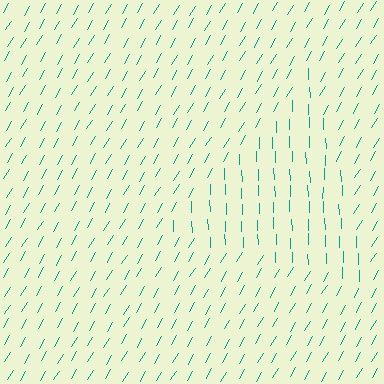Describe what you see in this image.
The image is filled with small teal line segments. A triangle region in the image has lines oriented differently from the surrounding lines, creating a visible texture boundary.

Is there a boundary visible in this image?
Yes, there is a texture boundary formed by a change in line orientation.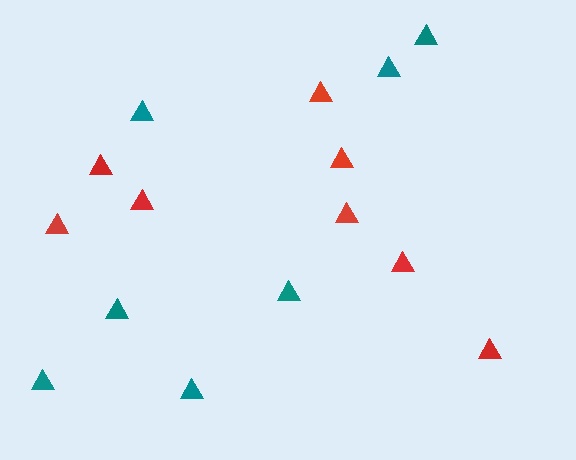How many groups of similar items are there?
There are 2 groups: one group of red triangles (8) and one group of teal triangles (7).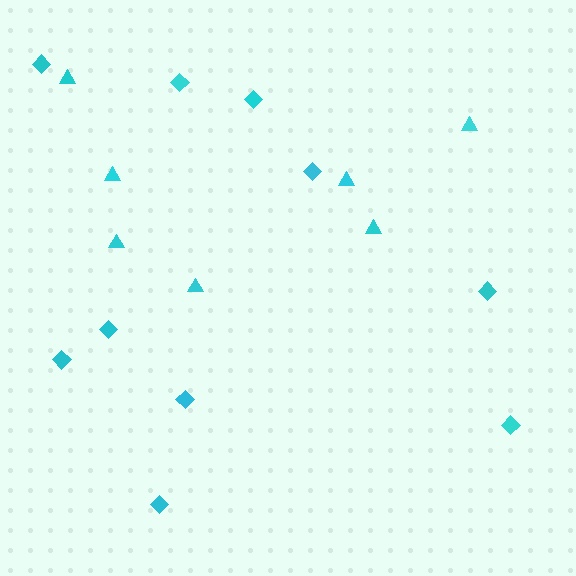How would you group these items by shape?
There are 2 groups: one group of triangles (7) and one group of diamonds (10).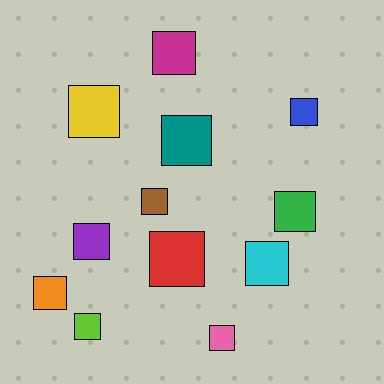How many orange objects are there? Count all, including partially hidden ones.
There is 1 orange object.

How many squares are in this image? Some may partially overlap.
There are 12 squares.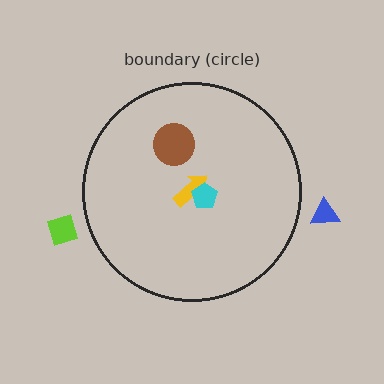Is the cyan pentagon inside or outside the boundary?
Inside.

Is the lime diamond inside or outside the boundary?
Outside.